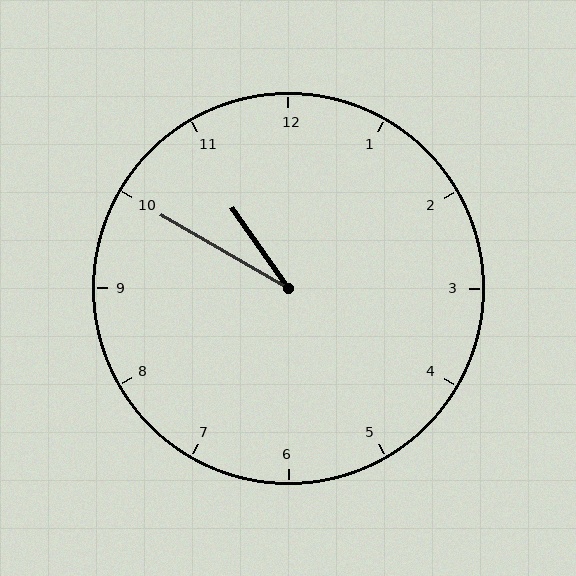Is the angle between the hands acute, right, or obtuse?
It is acute.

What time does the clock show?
10:50.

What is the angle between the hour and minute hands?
Approximately 25 degrees.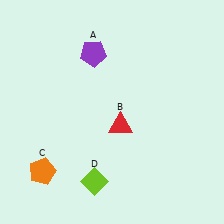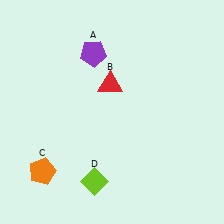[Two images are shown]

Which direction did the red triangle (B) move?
The red triangle (B) moved up.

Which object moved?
The red triangle (B) moved up.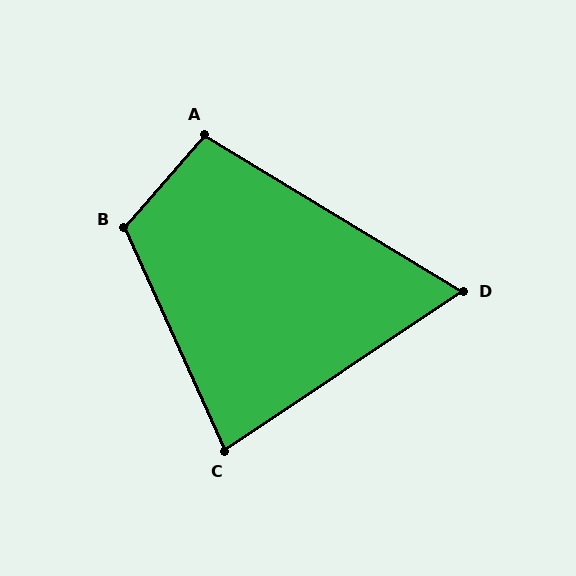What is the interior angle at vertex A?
Approximately 100 degrees (obtuse).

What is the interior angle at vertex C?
Approximately 80 degrees (acute).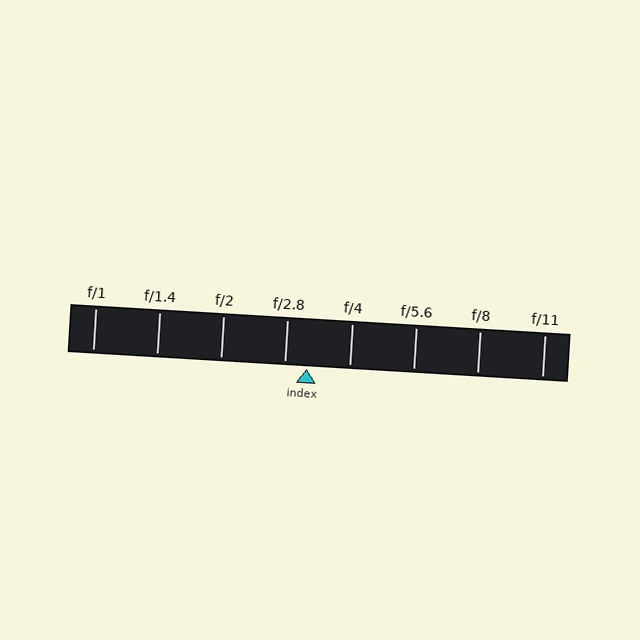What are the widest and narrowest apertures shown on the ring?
The widest aperture shown is f/1 and the narrowest is f/11.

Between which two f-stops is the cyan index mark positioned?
The index mark is between f/2.8 and f/4.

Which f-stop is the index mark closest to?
The index mark is closest to f/2.8.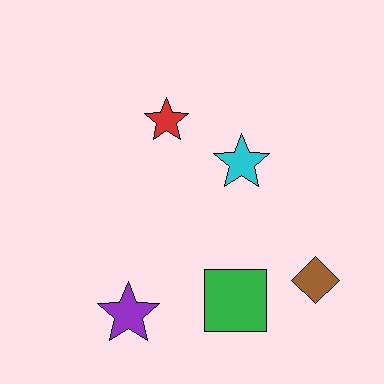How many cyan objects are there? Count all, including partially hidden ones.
There is 1 cyan object.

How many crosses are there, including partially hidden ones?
There are no crosses.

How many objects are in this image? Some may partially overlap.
There are 5 objects.